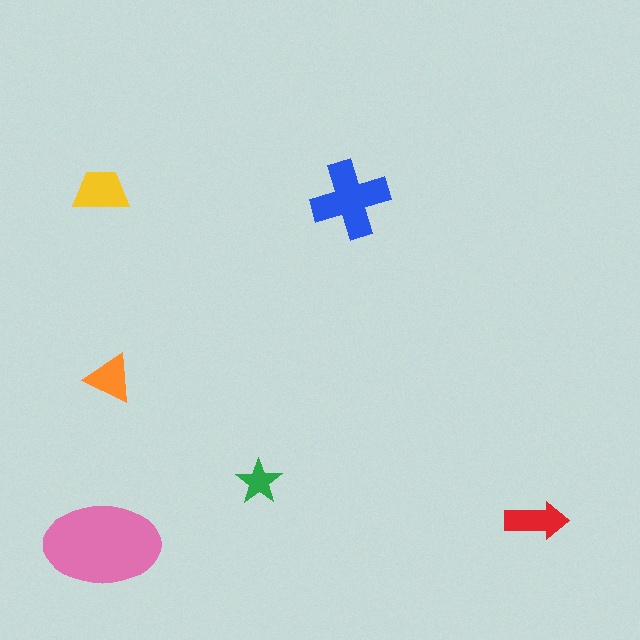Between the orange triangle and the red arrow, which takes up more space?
The red arrow.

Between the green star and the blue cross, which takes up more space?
The blue cross.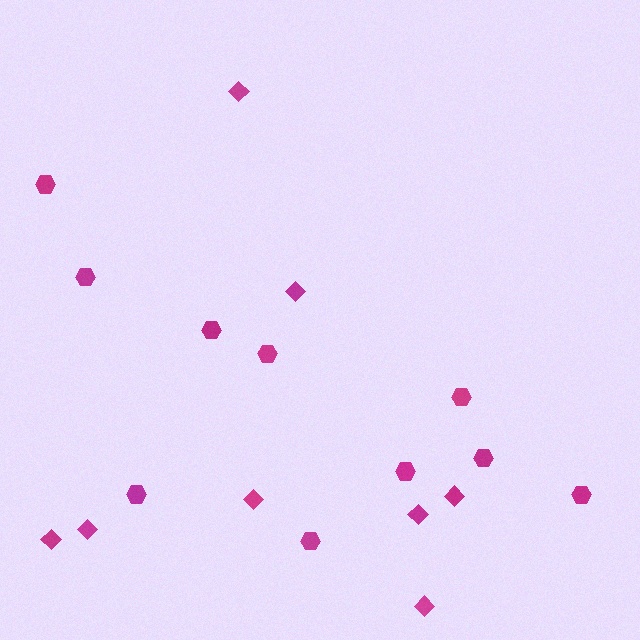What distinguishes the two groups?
There are 2 groups: one group of diamonds (8) and one group of hexagons (10).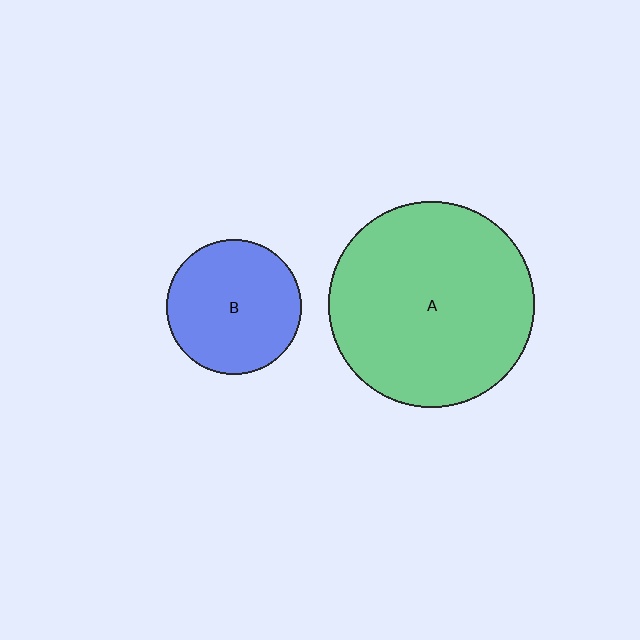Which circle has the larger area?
Circle A (green).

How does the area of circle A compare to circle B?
Approximately 2.3 times.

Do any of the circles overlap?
No, none of the circles overlap.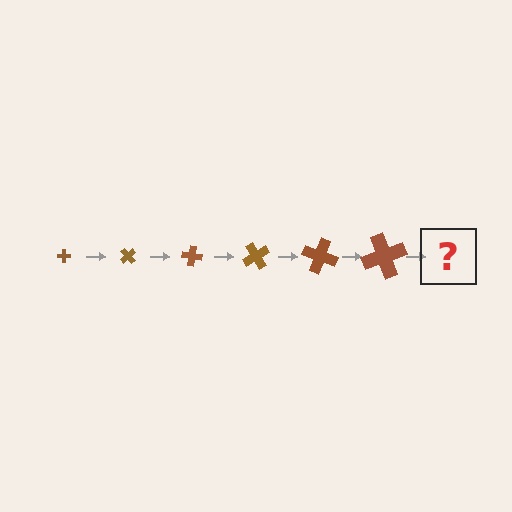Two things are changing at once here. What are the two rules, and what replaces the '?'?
The two rules are that the cross grows larger each step and it rotates 50 degrees each step. The '?' should be a cross, larger than the previous one and rotated 300 degrees from the start.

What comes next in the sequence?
The next element should be a cross, larger than the previous one and rotated 300 degrees from the start.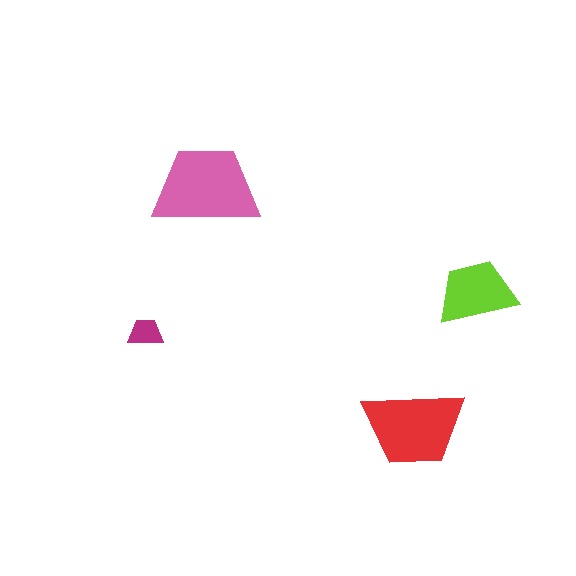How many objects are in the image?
There are 4 objects in the image.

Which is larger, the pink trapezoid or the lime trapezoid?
The pink one.